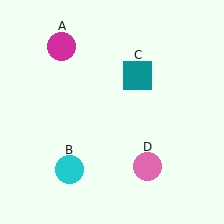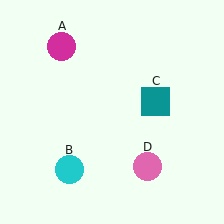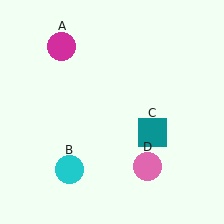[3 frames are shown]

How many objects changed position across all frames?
1 object changed position: teal square (object C).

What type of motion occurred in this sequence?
The teal square (object C) rotated clockwise around the center of the scene.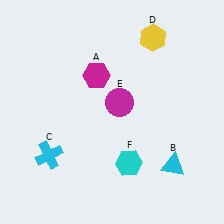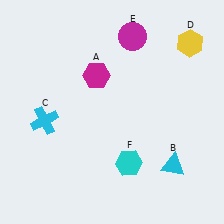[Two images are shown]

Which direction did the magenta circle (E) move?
The magenta circle (E) moved up.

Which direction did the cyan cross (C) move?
The cyan cross (C) moved up.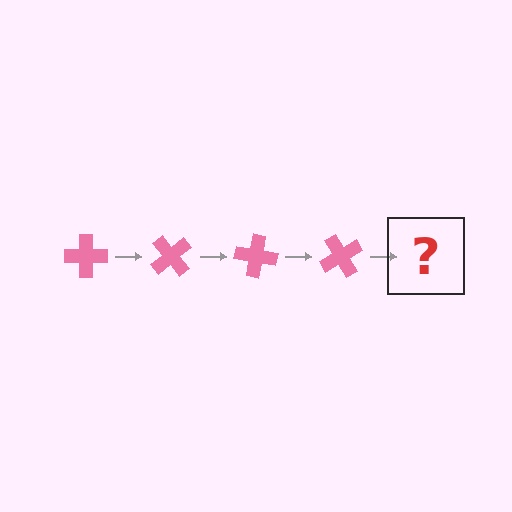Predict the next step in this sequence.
The next step is a pink cross rotated 200 degrees.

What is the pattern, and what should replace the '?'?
The pattern is that the cross rotates 50 degrees each step. The '?' should be a pink cross rotated 200 degrees.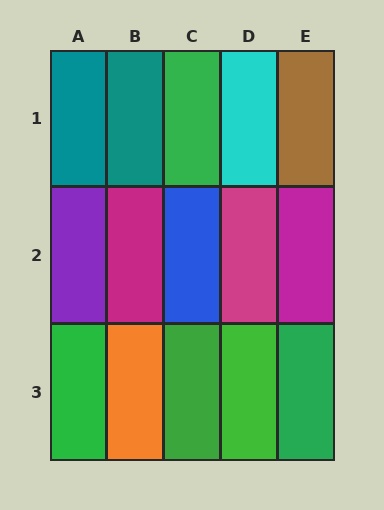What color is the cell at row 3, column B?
Orange.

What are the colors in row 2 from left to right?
Purple, magenta, blue, magenta, magenta.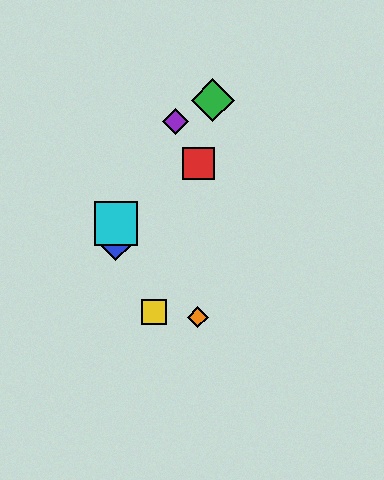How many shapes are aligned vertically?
2 shapes (the blue diamond, the cyan square) are aligned vertically.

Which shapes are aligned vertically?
The blue diamond, the cyan square are aligned vertically.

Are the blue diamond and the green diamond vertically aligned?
No, the blue diamond is at x≈116 and the green diamond is at x≈213.